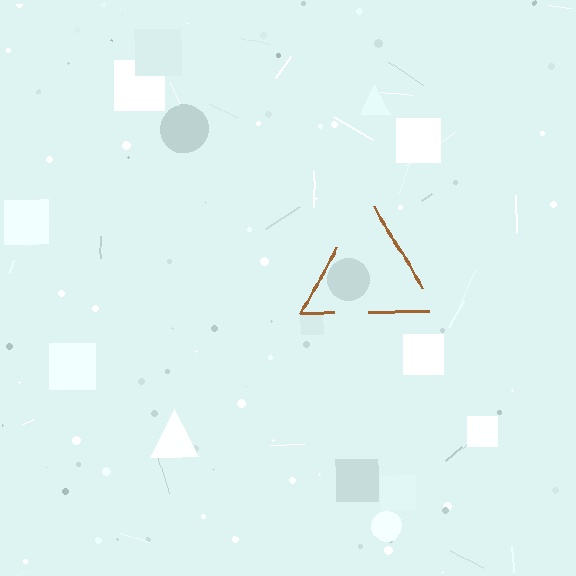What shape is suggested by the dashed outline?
The dashed outline suggests a triangle.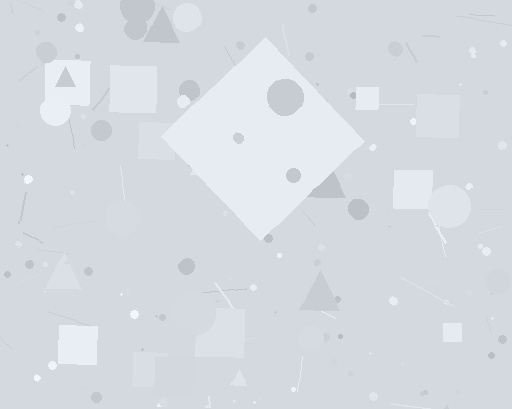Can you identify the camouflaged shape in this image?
The camouflaged shape is a diamond.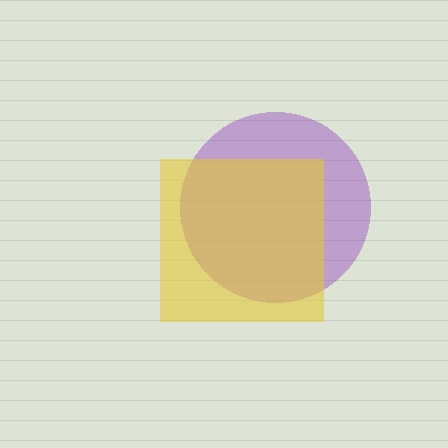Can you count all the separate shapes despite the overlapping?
Yes, there are 2 separate shapes.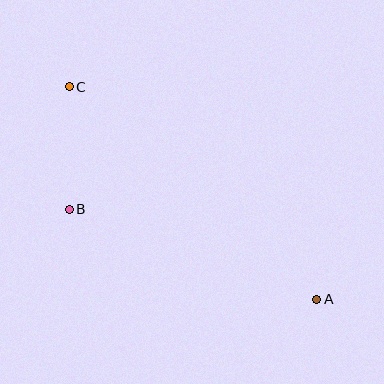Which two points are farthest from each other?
Points A and C are farthest from each other.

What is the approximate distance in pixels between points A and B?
The distance between A and B is approximately 263 pixels.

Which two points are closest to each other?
Points B and C are closest to each other.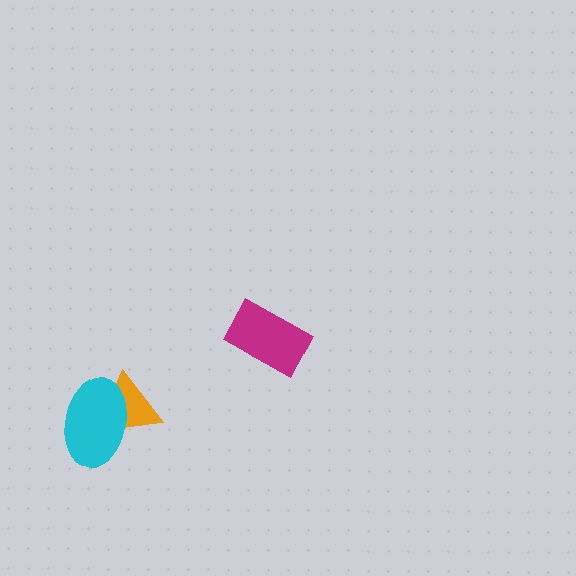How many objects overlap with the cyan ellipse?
1 object overlaps with the cyan ellipse.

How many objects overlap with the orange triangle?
1 object overlaps with the orange triangle.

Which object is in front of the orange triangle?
The cyan ellipse is in front of the orange triangle.